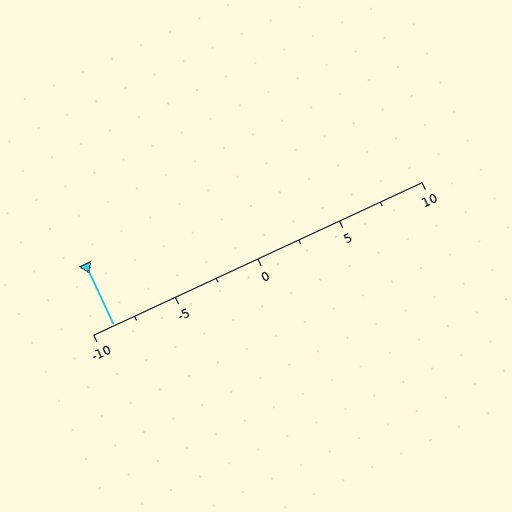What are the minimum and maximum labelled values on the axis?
The axis runs from -10 to 10.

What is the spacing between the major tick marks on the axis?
The major ticks are spaced 5 apart.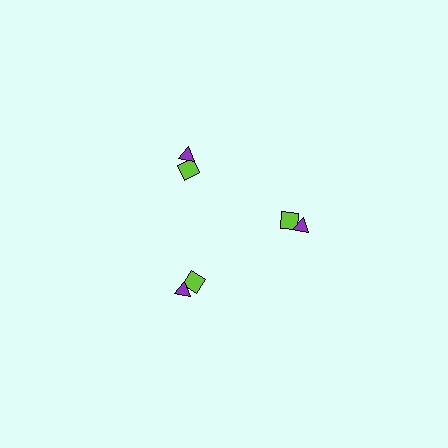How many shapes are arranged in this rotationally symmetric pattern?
There are 6 shapes, arranged in 3 groups of 2.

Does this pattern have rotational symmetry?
Yes, this pattern has 3-fold rotational symmetry. It looks the same after rotating 120 degrees around the center.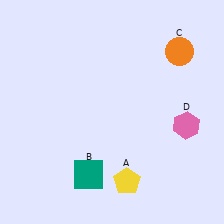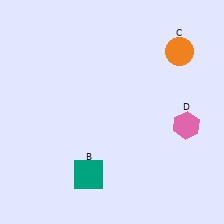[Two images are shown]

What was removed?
The yellow pentagon (A) was removed in Image 2.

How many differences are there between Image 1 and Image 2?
There is 1 difference between the two images.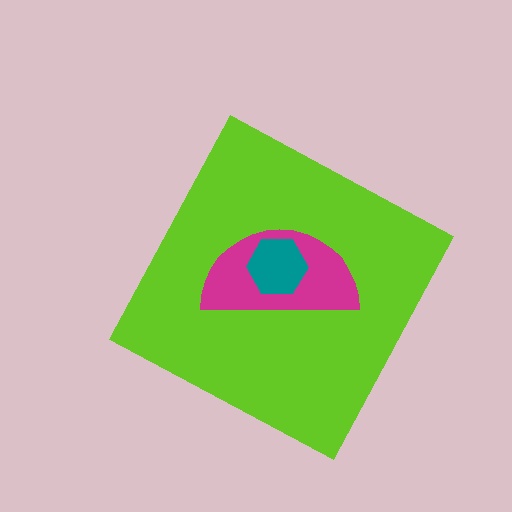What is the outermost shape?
The lime diamond.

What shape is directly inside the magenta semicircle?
The teal hexagon.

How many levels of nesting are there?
3.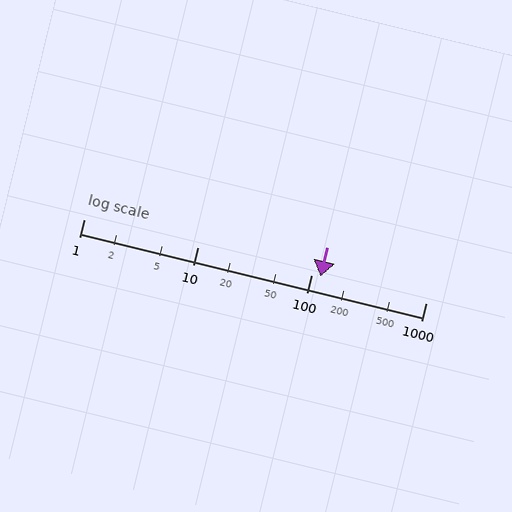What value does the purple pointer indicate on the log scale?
The pointer indicates approximately 120.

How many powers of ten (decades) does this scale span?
The scale spans 3 decades, from 1 to 1000.